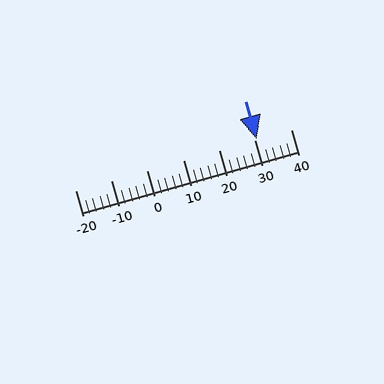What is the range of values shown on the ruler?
The ruler shows values from -20 to 40.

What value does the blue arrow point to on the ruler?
The blue arrow points to approximately 30.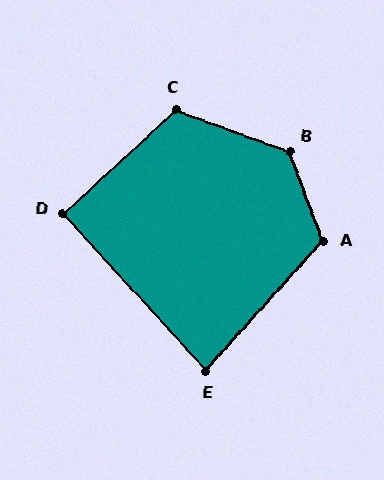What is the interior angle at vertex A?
Approximately 117 degrees (obtuse).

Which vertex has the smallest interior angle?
E, at approximately 84 degrees.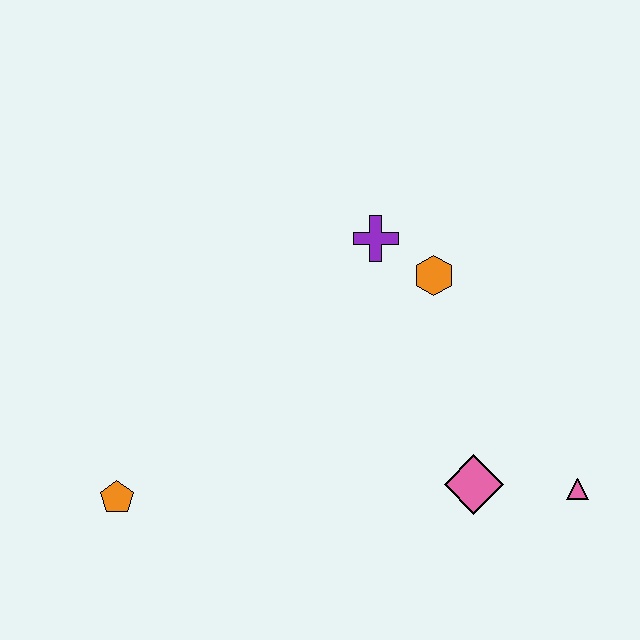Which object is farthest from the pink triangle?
The orange pentagon is farthest from the pink triangle.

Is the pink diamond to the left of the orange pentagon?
No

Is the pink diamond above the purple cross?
No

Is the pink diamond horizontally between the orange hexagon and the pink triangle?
Yes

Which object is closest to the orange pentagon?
The pink diamond is closest to the orange pentagon.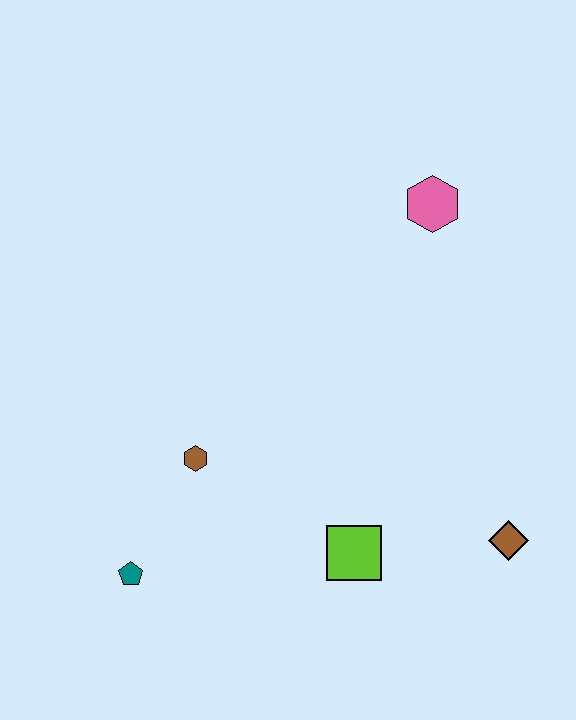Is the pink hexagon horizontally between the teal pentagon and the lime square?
No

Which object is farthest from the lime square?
The pink hexagon is farthest from the lime square.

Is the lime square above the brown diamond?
No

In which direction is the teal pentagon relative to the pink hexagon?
The teal pentagon is below the pink hexagon.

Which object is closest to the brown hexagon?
The teal pentagon is closest to the brown hexagon.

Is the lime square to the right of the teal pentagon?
Yes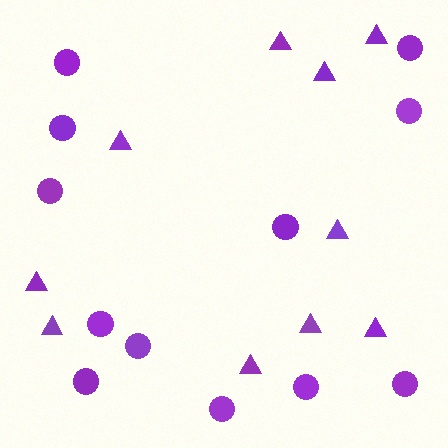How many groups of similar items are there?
There are 2 groups: one group of circles (12) and one group of triangles (10).